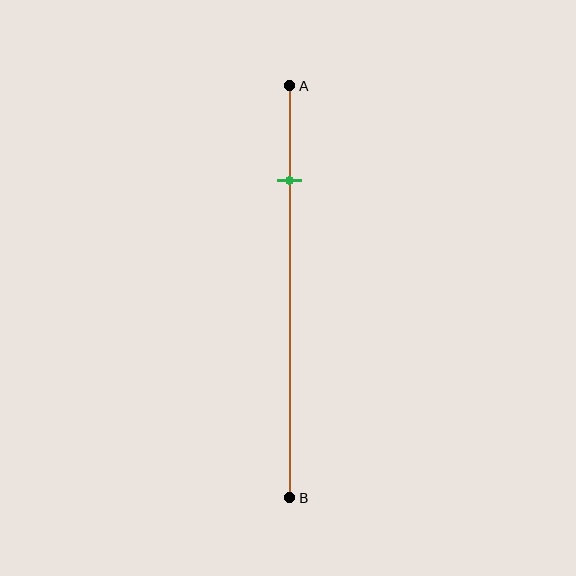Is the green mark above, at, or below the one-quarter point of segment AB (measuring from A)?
The green mark is approximately at the one-quarter point of segment AB.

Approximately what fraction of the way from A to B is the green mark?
The green mark is approximately 25% of the way from A to B.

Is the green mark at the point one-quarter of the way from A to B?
Yes, the mark is approximately at the one-quarter point.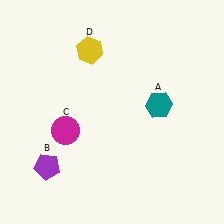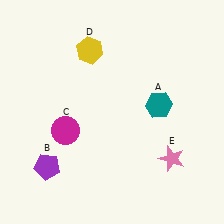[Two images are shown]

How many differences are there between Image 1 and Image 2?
There is 1 difference between the two images.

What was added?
A pink star (E) was added in Image 2.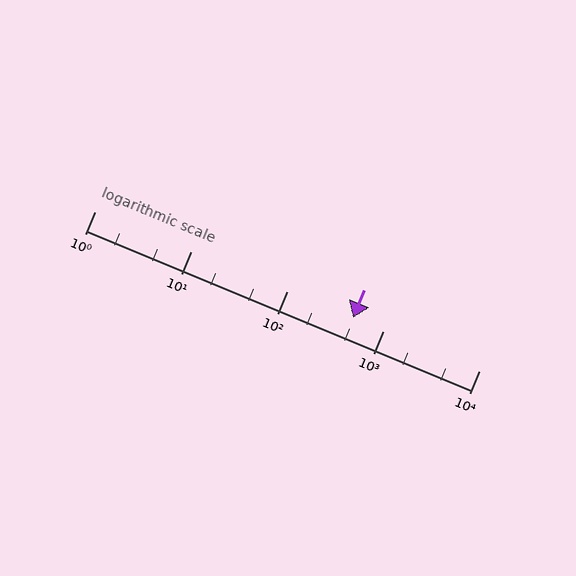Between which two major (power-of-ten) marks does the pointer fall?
The pointer is between 100 and 1000.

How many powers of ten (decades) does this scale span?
The scale spans 4 decades, from 1 to 10000.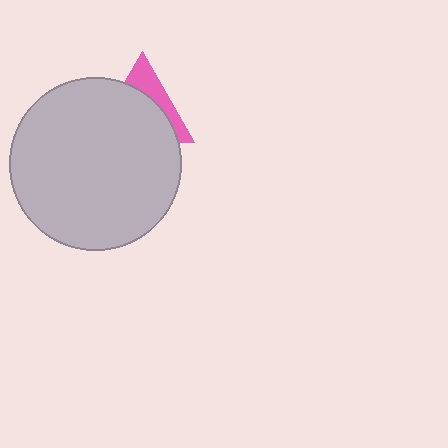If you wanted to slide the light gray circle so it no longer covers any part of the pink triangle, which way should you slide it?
Slide it down — that is the most direct way to separate the two shapes.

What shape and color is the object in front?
The object in front is a light gray circle.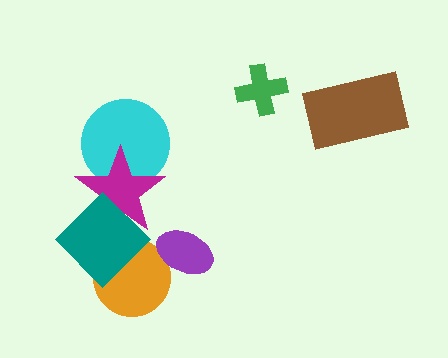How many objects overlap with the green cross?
0 objects overlap with the green cross.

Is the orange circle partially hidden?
Yes, it is partially covered by another shape.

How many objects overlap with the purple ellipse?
1 object overlaps with the purple ellipse.